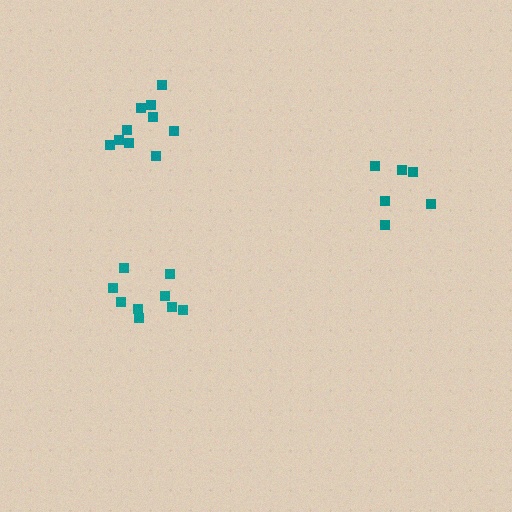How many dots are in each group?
Group 1: 10 dots, Group 2: 10 dots, Group 3: 6 dots (26 total).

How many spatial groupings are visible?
There are 3 spatial groupings.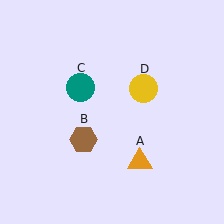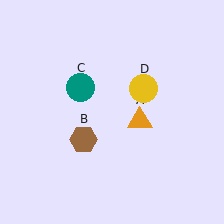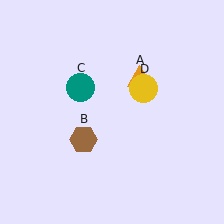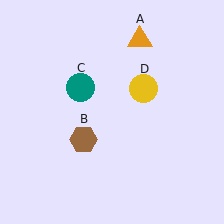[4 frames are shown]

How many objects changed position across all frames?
1 object changed position: orange triangle (object A).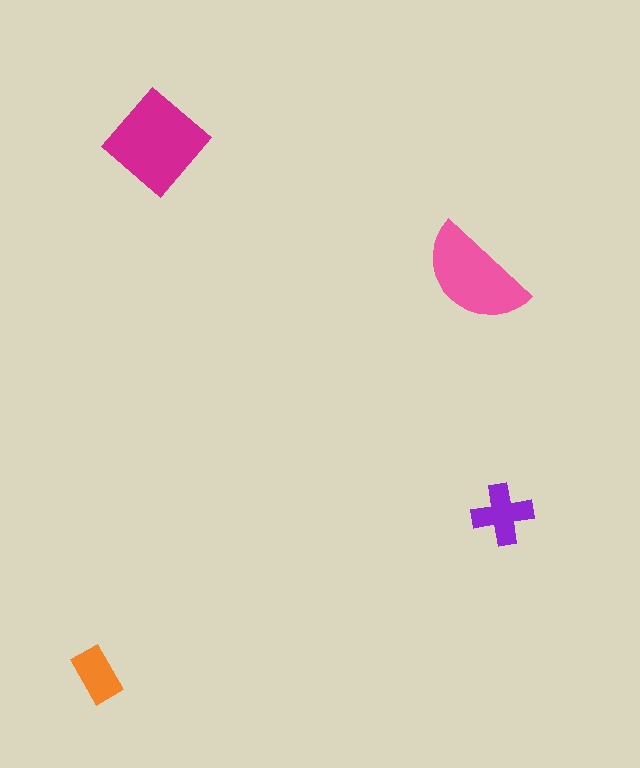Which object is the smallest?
The orange rectangle.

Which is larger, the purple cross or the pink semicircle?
The pink semicircle.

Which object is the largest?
The magenta diamond.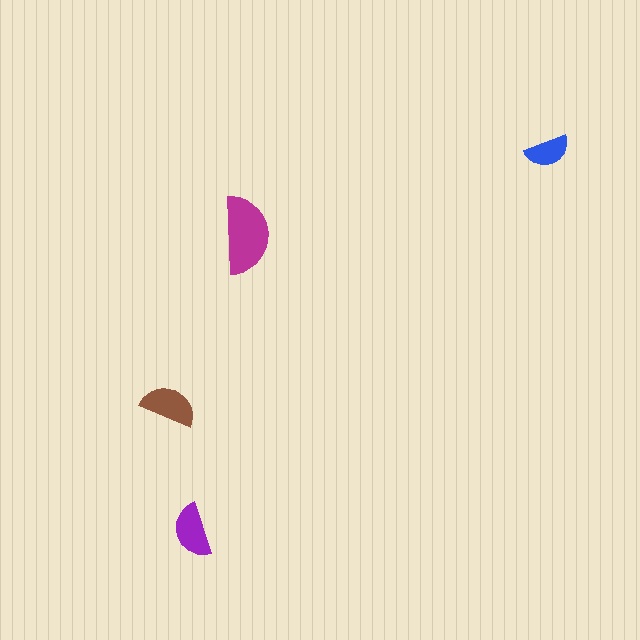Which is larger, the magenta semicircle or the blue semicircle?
The magenta one.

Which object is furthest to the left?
The brown semicircle is leftmost.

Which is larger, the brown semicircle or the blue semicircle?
The brown one.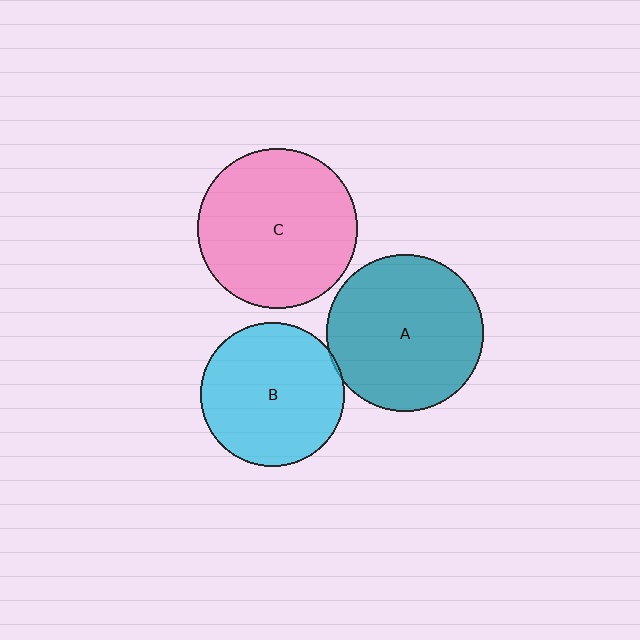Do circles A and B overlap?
Yes.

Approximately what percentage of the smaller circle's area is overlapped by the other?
Approximately 5%.